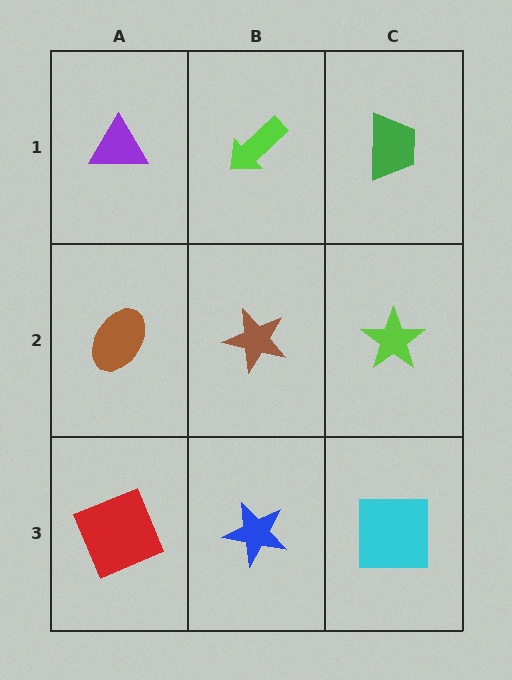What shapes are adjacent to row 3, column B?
A brown star (row 2, column B), a red square (row 3, column A), a cyan square (row 3, column C).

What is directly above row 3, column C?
A lime star.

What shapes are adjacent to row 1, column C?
A lime star (row 2, column C), a lime arrow (row 1, column B).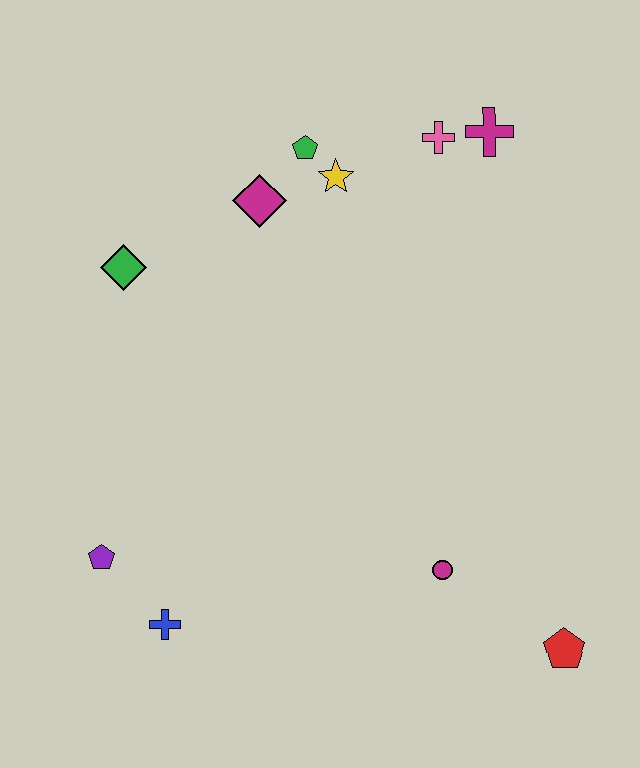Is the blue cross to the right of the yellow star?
No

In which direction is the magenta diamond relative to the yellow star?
The magenta diamond is to the left of the yellow star.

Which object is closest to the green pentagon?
The yellow star is closest to the green pentagon.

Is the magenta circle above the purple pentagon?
No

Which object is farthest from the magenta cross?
The blue cross is farthest from the magenta cross.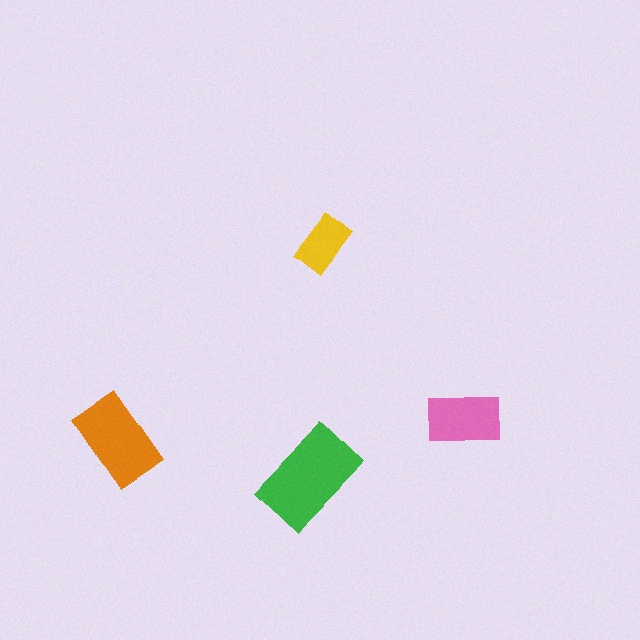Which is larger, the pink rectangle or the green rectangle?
The green one.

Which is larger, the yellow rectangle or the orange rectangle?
The orange one.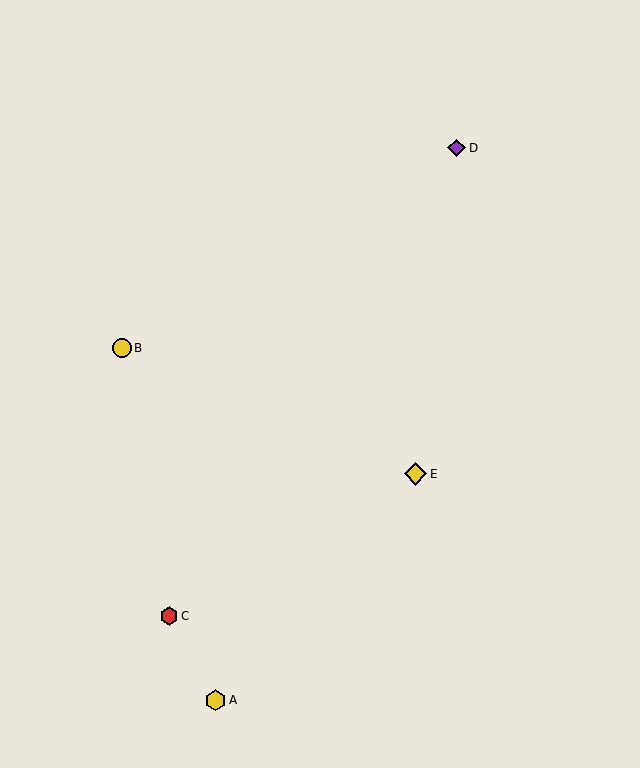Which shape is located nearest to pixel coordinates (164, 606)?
The red hexagon (labeled C) at (169, 616) is nearest to that location.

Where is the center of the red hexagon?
The center of the red hexagon is at (169, 616).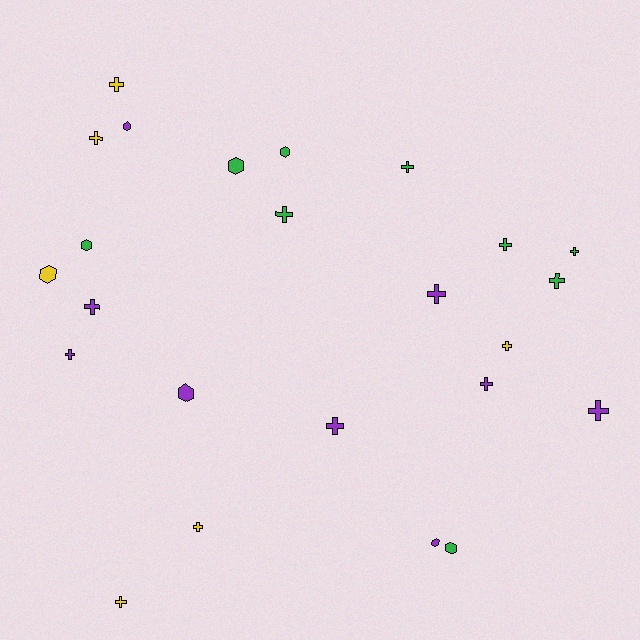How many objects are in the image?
There are 24 objects.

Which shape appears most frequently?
Cross, with 16 objects.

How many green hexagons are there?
There are 4 green hexagons.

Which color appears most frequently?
Purple, with 9 objects.